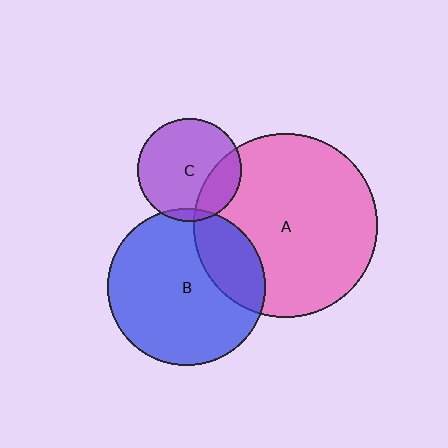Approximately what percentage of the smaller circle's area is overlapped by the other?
Approximately 25%.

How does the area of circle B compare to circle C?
Approximately 2.3 times.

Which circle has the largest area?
Circle A (pink).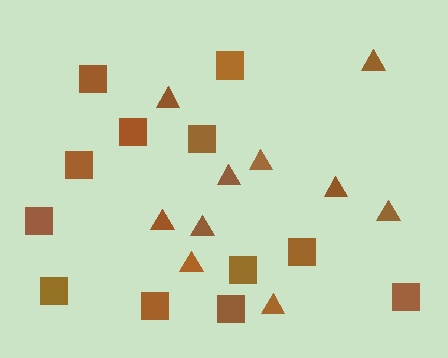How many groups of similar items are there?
There are 2 groups: one group of squares (12) and one group of triangles (10).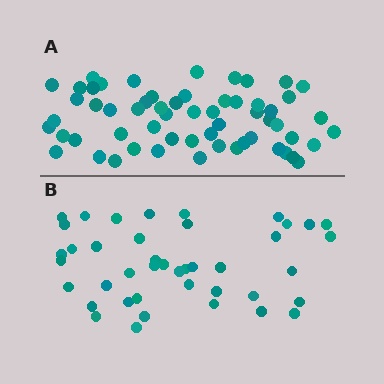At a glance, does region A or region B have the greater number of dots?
Region A (the top region) has more dots.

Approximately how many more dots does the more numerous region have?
Region A has approximately 15 more dots than region B.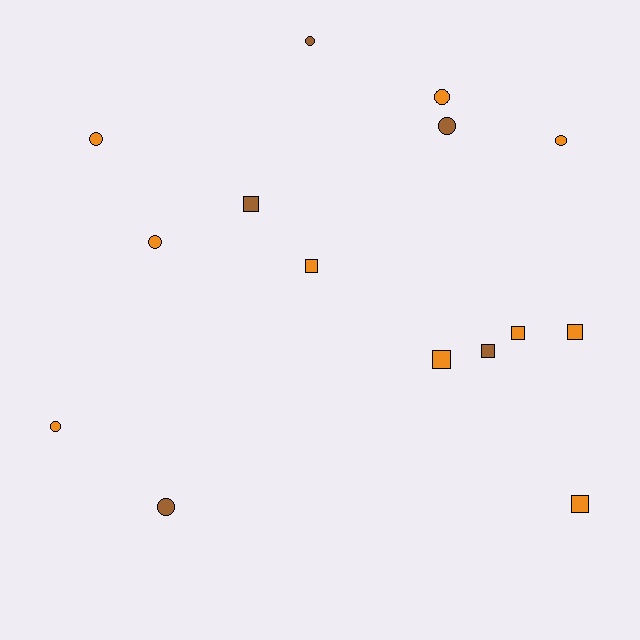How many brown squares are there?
There are 2 brown squares.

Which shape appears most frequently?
Circle, with 8 objects.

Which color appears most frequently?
Orange, with 10 objects.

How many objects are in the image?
There are 15 objects.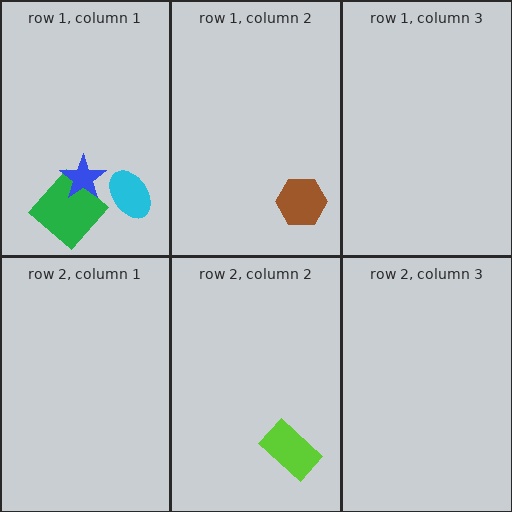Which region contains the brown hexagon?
The row 1, column 2 region.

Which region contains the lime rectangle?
The row 2, column 2 region.